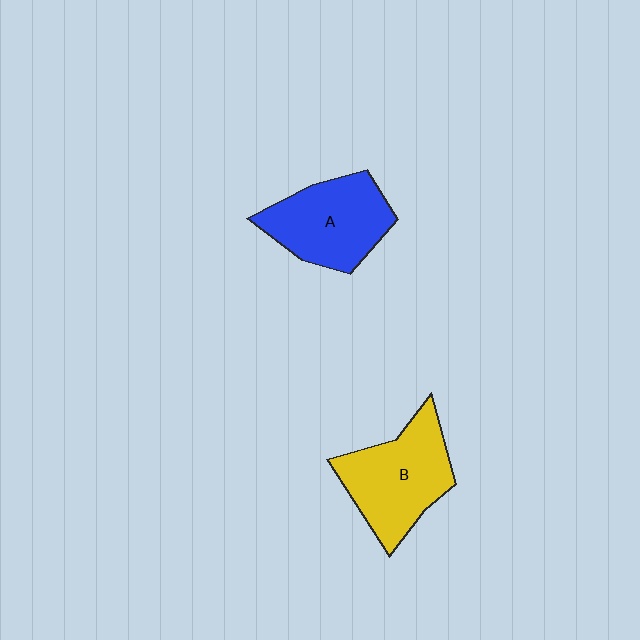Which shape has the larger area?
Shape B (yellow).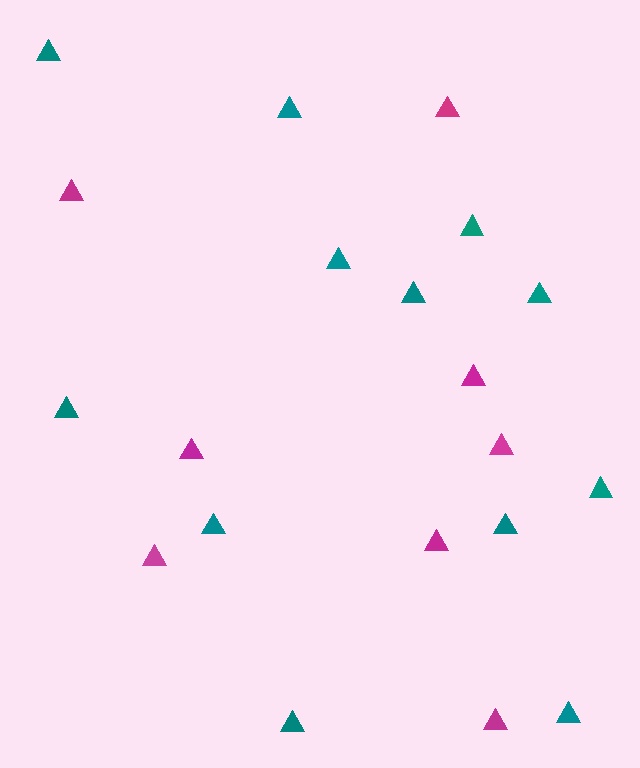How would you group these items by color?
There are 2 groups: one group of magenta triangles (8) and one group of teal triangles (12).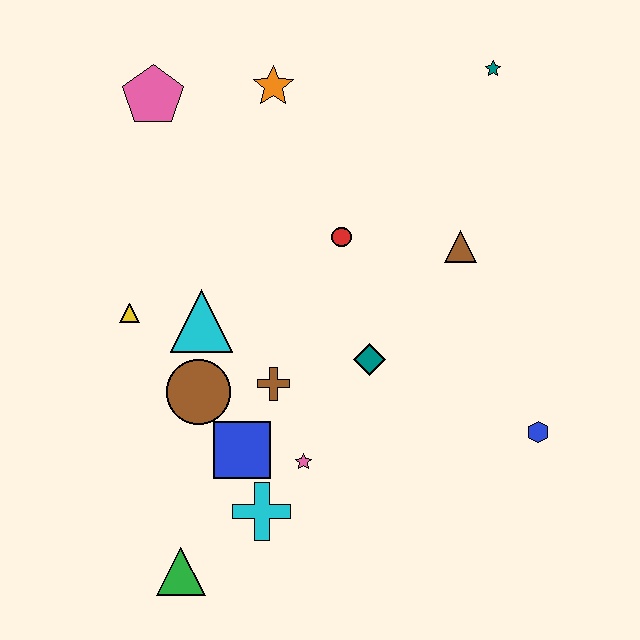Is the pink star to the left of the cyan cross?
No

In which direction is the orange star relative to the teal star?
The orange star is to the left of the teal star.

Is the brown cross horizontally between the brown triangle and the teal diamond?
No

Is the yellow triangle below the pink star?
No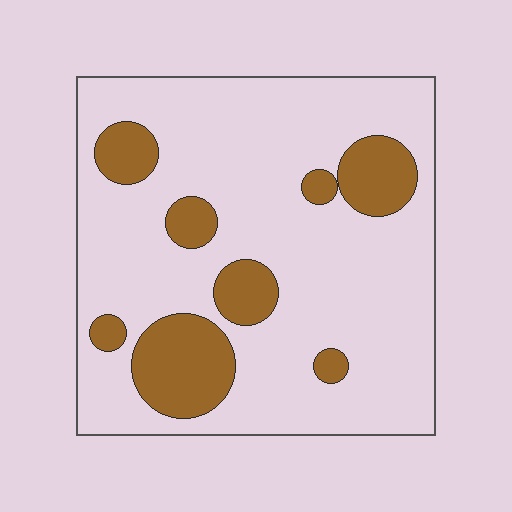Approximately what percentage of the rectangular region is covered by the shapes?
Approximately 20%.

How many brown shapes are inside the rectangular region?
8.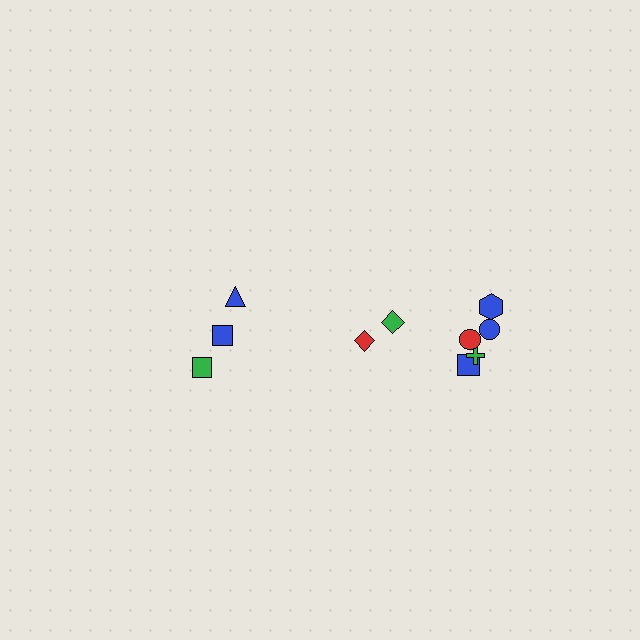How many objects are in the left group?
There are 3 objects.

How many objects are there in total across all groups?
There are 10 objects.